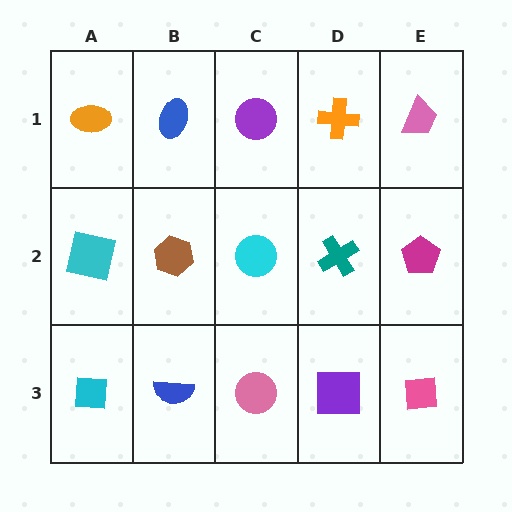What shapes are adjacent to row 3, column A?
A cyan square (row 2, column A), a blue semicircle (row 3, column B).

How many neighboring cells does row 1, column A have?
2.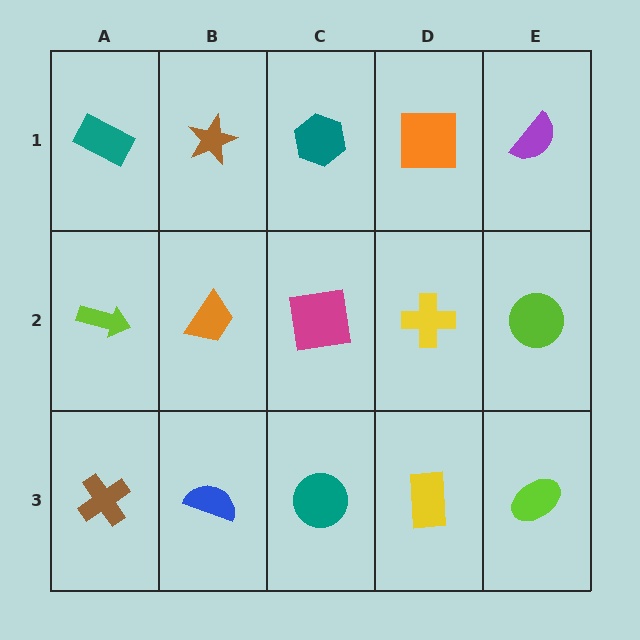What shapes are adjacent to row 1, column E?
A lime circle (row 2, column E), an orange square (row 1, column D).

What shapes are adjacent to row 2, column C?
A teal hexagon (row 1, column C), a teal circle (row 3, column C), an orange trapezoid (row 2, column B), a yellow cross (row 2, column D).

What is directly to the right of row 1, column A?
A brown star.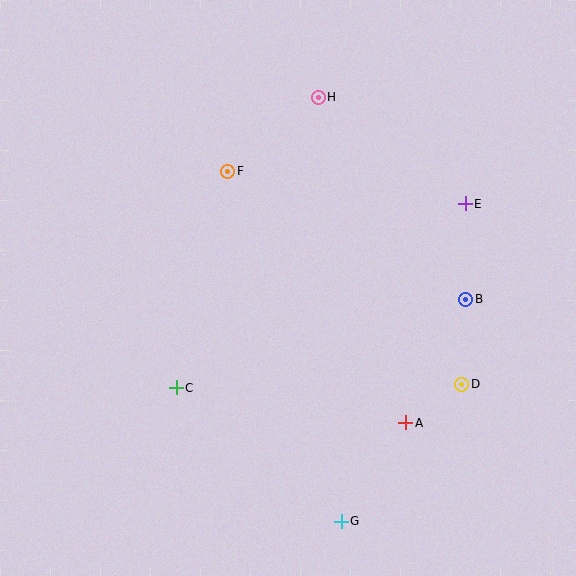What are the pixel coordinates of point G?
Point G is at (341, 521).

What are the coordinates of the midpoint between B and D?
The midpoint between B and D is at (464, 342).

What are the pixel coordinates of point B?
Point B is at (466, 299).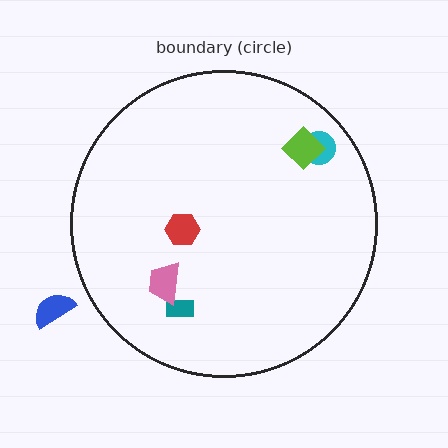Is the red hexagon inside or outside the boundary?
Inside.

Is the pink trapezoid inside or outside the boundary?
Inside.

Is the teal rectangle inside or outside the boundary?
Inside.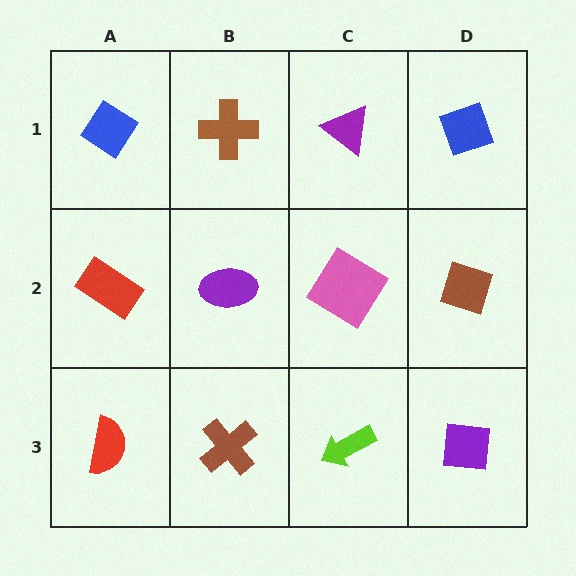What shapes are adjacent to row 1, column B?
A purple ellipse (row 2, column B), a blue diamond (row 1, column A), a purple triangle (row 1, column C).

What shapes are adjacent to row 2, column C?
A purple triangle (row 1, column C), a lime arrow (row 3, column C), a purple ellipse (row 2, column B), a brown diamond (row 2, column D).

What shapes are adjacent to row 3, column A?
A red rectangle (row 2, column A), a brown cross (row 3, column B).